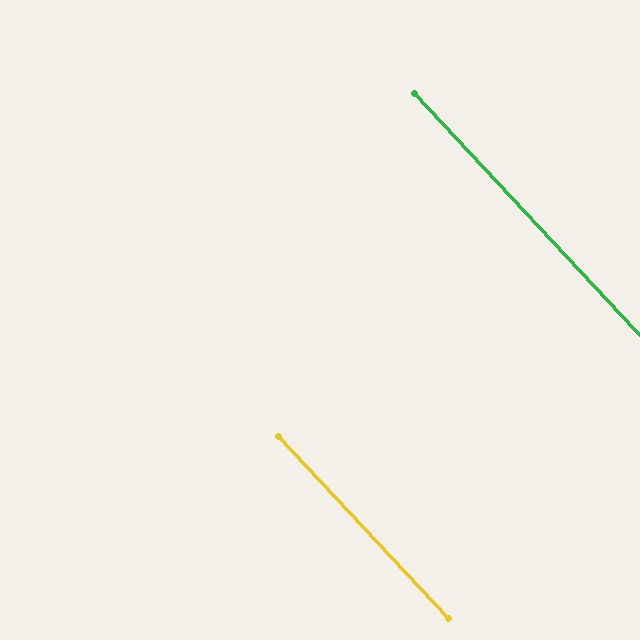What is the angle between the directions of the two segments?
Approximately 0 degrees.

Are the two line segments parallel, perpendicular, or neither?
Parallel — their directions differ by only 0.2°.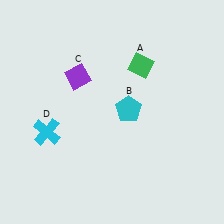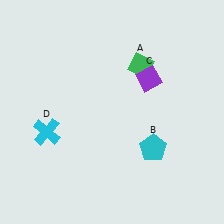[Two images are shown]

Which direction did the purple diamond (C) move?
The purple diamond (C) moved right.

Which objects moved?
The objects that moved are: the cyan pentagon (B), the purple diamond (C).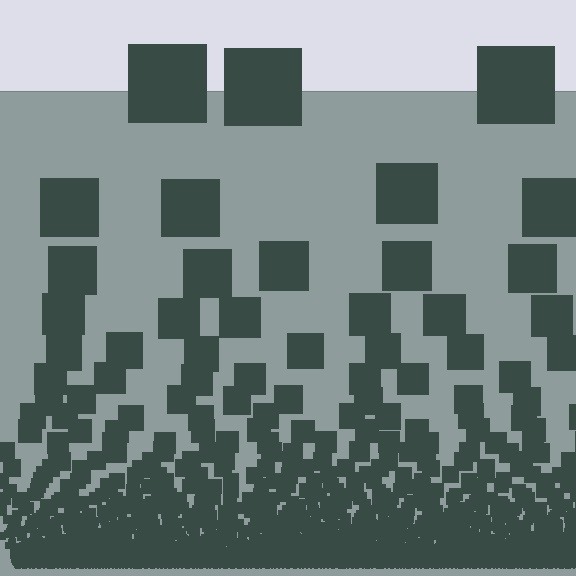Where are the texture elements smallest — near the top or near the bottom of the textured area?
Near the bottom.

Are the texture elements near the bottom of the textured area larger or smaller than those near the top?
Smaller. The gradient is inverted — elements near the bottom are smaller and denser.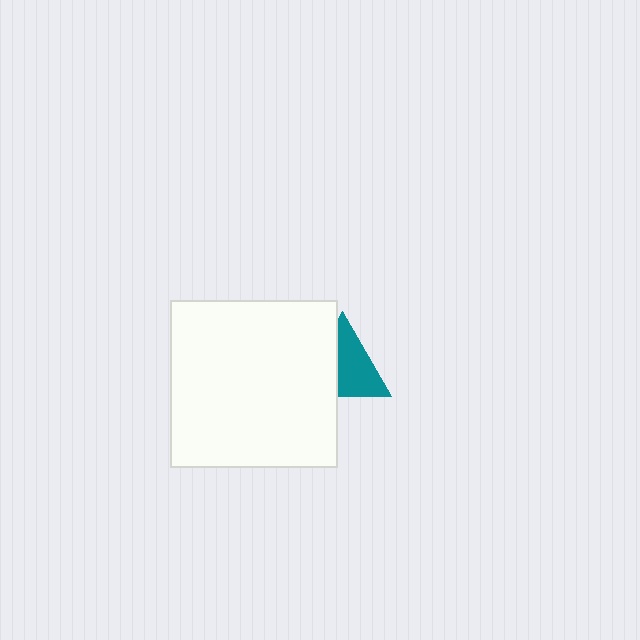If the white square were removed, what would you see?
You would see the complete teal triangle.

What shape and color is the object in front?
The object in front is a white square.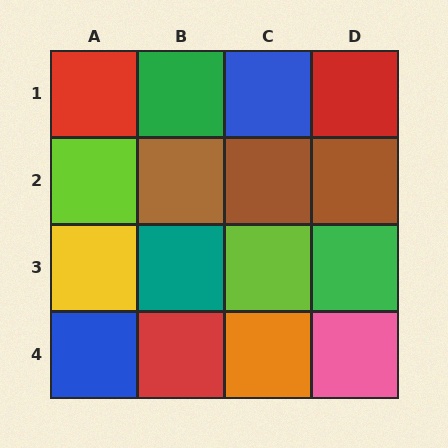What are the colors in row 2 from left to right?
Lime, brown, brown, brown.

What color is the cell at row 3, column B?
Teal.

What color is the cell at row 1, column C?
Blue.